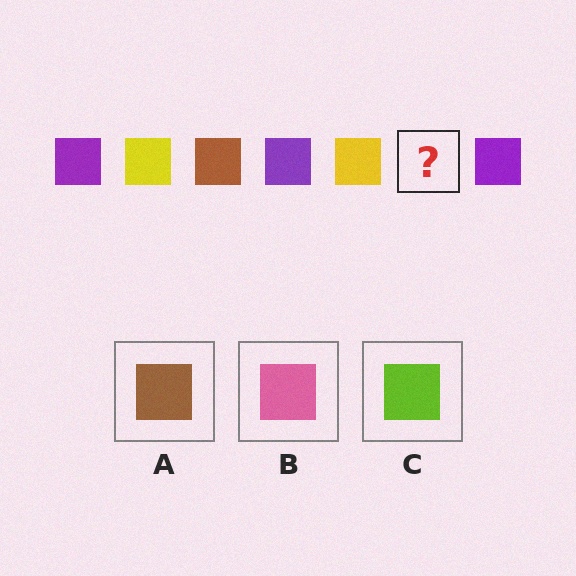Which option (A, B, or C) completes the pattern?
A.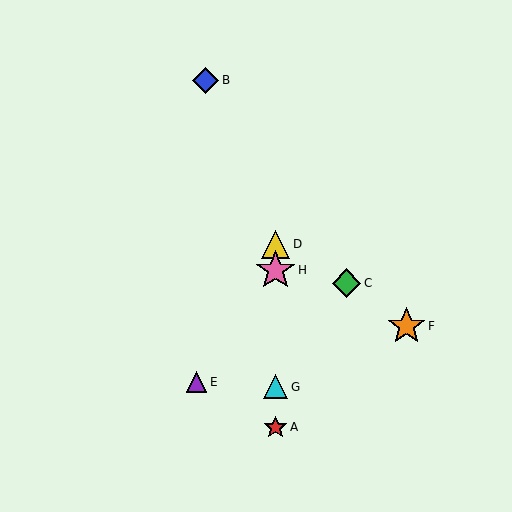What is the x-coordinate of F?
Object F is at x≈407.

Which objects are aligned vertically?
Objects A, D, G, H are aligned vertically.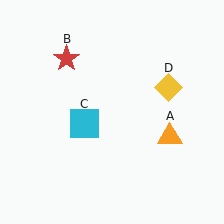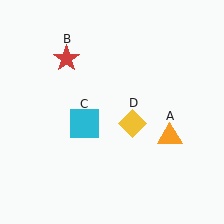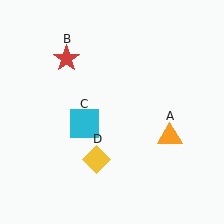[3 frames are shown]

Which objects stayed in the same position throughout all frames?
Orange triangle (object A) and red star (object B) and cyan square (object C) remained stationary.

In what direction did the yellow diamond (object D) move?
The yellow diamond (object D) moved down and to the left.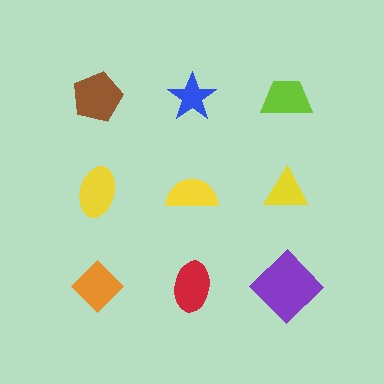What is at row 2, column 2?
A yellow semicircle.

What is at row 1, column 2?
A blue star.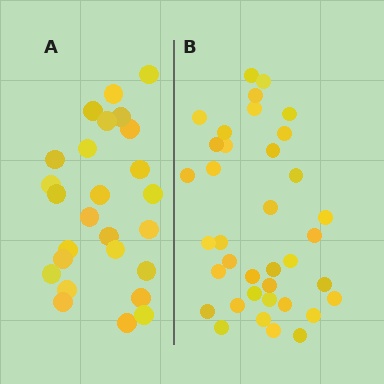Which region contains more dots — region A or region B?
Region B (the right region) has more dots.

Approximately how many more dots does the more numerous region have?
Region B has roughly 12 or so more dots than region A.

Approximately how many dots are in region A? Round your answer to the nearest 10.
About 30 dots. (The exact count is 26, which rounds to 30.)